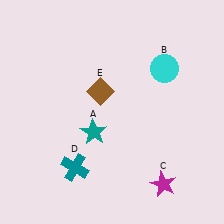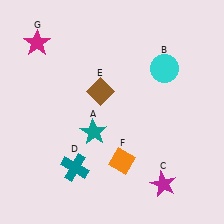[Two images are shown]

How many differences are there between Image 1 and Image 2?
There are 2 differences between the two images.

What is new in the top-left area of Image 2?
A magenta star (G) was added in the top-left area of Image 2.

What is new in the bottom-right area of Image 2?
An orange diamond (F) was added in the bottom-right area of Image 2.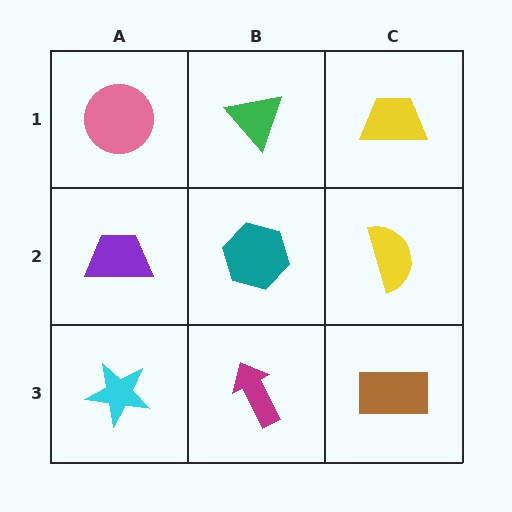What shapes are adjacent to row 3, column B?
A teal hexagon (row 2, column B), a cyan star (row 3, column A), a brown rectangle (row 3, column C).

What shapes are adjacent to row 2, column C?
A yellow trapezoid (row 1, column C), a brown rectangle (row 3, column C), a teal hexagon (row 2, column B).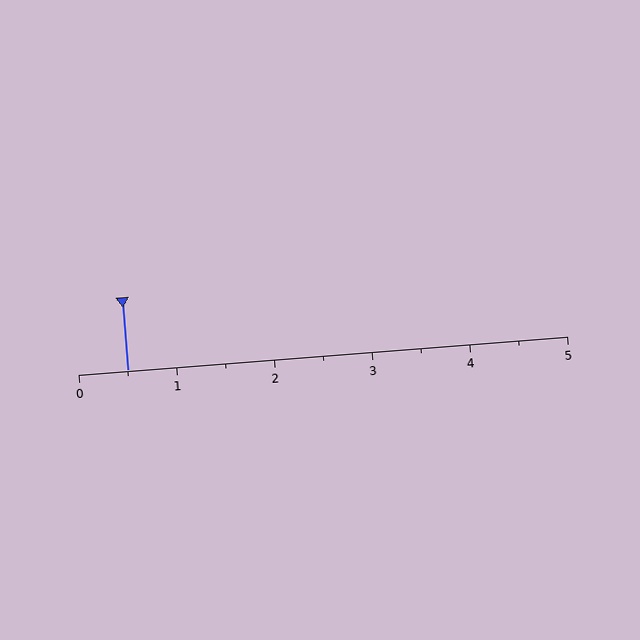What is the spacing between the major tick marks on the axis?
The major ticks are spaced 1 apart.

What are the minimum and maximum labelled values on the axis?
The axis runs from 0 to 5.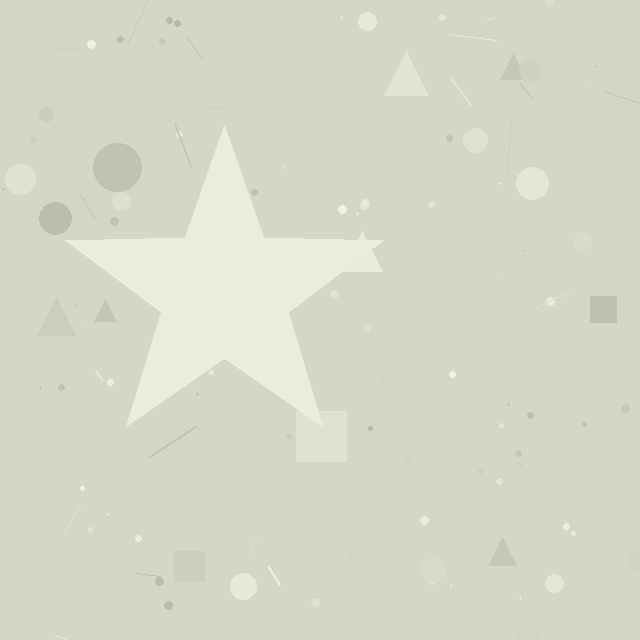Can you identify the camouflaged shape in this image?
The camouflaged shape is a star.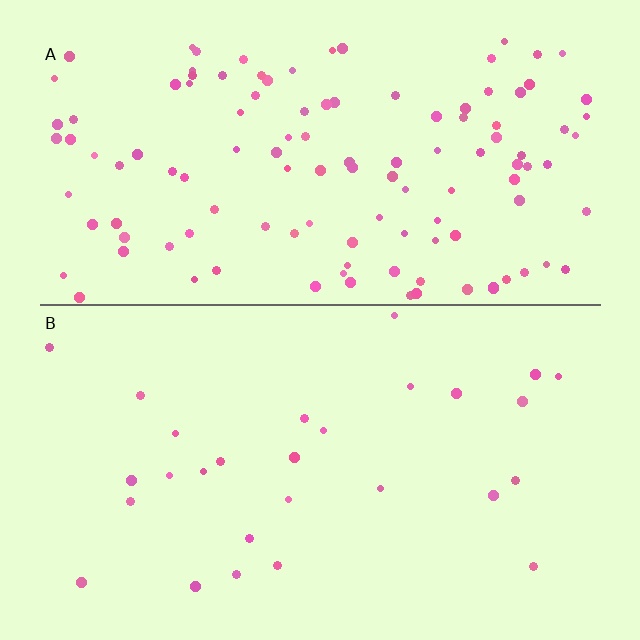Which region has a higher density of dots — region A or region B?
A (the top).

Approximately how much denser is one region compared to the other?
Approximately 4.3× — region A over region B.